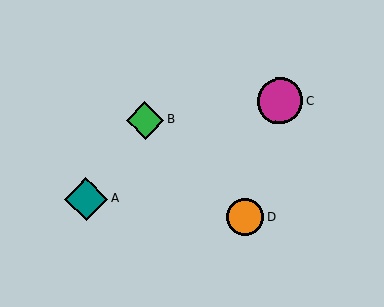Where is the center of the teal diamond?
The center of the teal diamond is at (86, 199).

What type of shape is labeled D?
Shape D is an orange circle.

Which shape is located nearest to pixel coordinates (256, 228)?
The orange circle (labeled D) at (245, 217) is nearest to that location.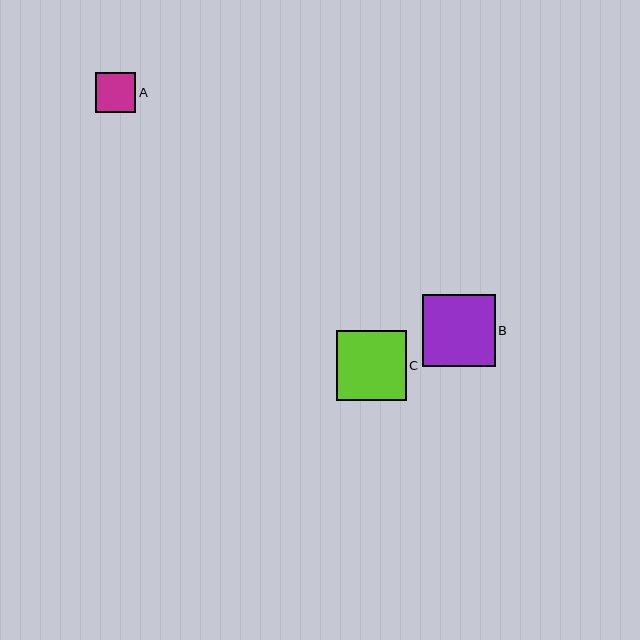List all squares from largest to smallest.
From largest to smallest: B, C, A.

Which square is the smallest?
Square A is the smallest with a size of approximately 40 pixels.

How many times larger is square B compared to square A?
Square B is approximately 1.8 times the size of square A.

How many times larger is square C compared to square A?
Square C is approximately 1.8 times the size of square A.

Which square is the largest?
Square B is the largest with a size of approximately 73 pixels.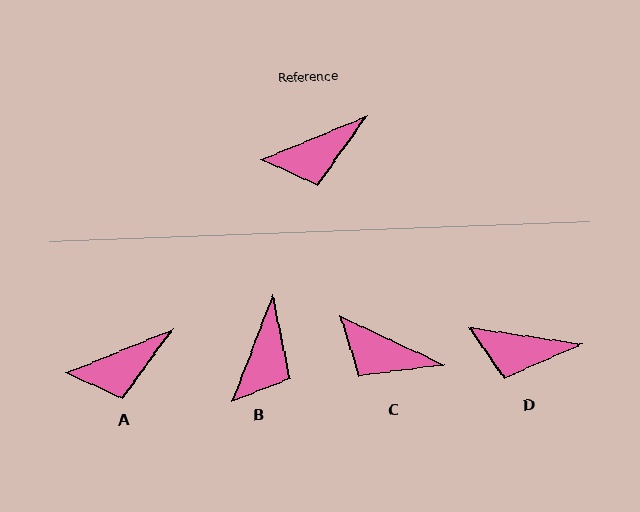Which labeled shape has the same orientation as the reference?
A.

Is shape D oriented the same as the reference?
No, it is off by about 31 degrees.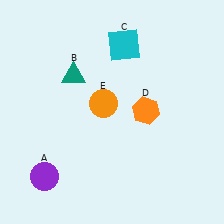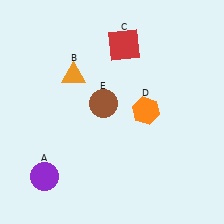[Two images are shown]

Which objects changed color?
B changed from teal to orange. C changed from cyan to red. E changed from orange to brown.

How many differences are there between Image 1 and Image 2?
There are 3 differences between the two images.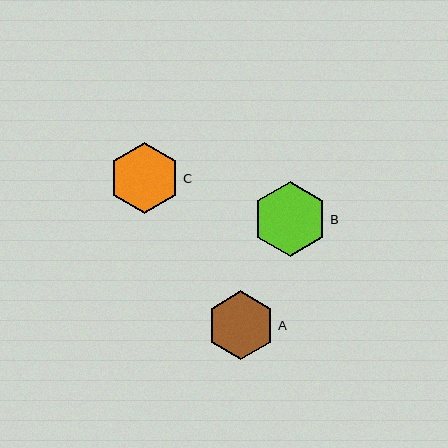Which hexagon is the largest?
Hexagon B is the largest with a size of approximately 75 pixels.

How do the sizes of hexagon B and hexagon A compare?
Hexagon B and hexagon A are approximately the same size.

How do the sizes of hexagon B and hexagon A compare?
Hexagon B and hexagon A are approximately the same size.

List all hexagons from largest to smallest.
From largest to smallest: B, C, A.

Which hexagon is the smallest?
Hexagon A is the smallest with a size of approximately 68 pixels.